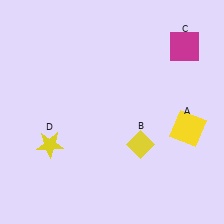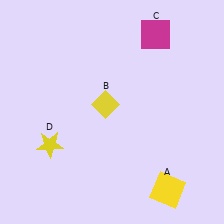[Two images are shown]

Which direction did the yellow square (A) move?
The yellow square (A) moved down.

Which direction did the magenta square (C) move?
The magenta square (C) moved left.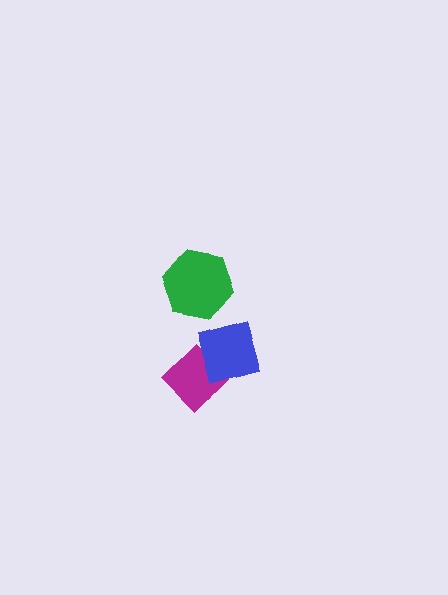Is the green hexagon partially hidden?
No, no other shape covers it.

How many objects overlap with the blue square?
1 object overlaps with the blue square.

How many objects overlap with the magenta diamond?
1 object overlaps with the magenta diamond.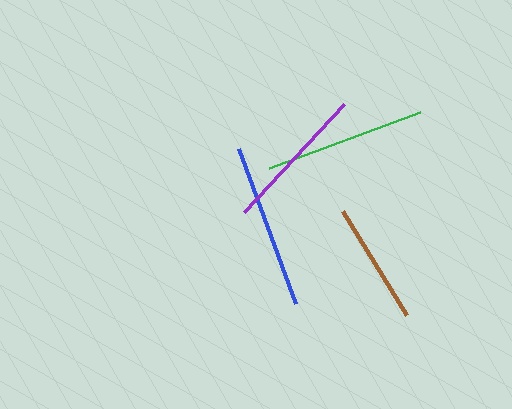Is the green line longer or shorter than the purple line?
The green line is longer than the purple line.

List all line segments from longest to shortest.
From longest to shortest: blue, green, purple, brown.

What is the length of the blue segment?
The blue segment is approximately 164 pixels long.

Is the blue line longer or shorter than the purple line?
The blue line is longer than the purple line.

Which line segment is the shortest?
The brown line is the shortest at approximately 122 pixels.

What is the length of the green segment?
The green segment is approximately 161 pixels long.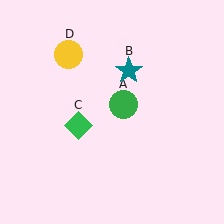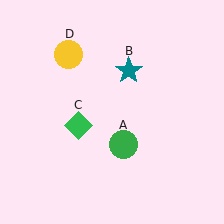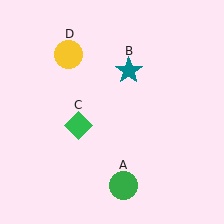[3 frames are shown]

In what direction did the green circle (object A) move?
The green circle (object A) moved down.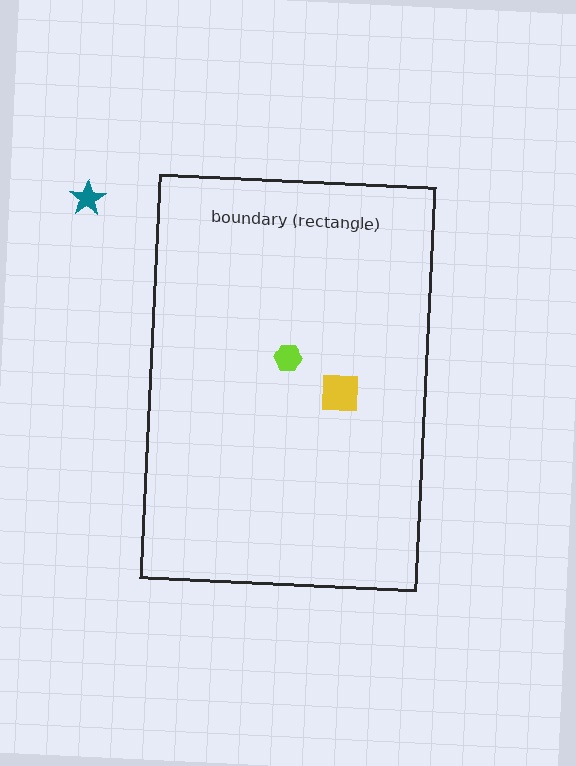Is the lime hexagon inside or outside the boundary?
Inside.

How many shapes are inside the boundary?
2 inside, 1 outside.